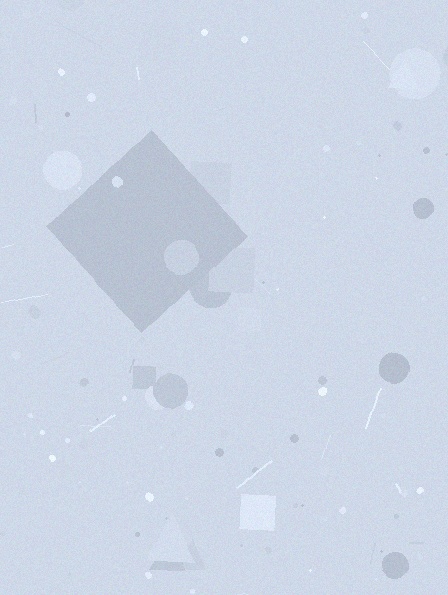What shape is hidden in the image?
A diamond is hidden in the image.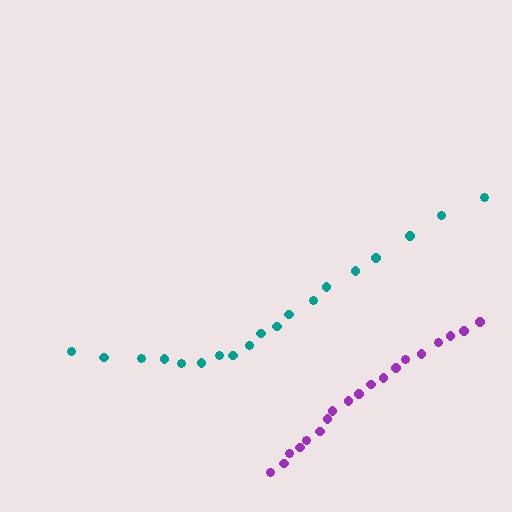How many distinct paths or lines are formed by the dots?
There are 2 distinct paths.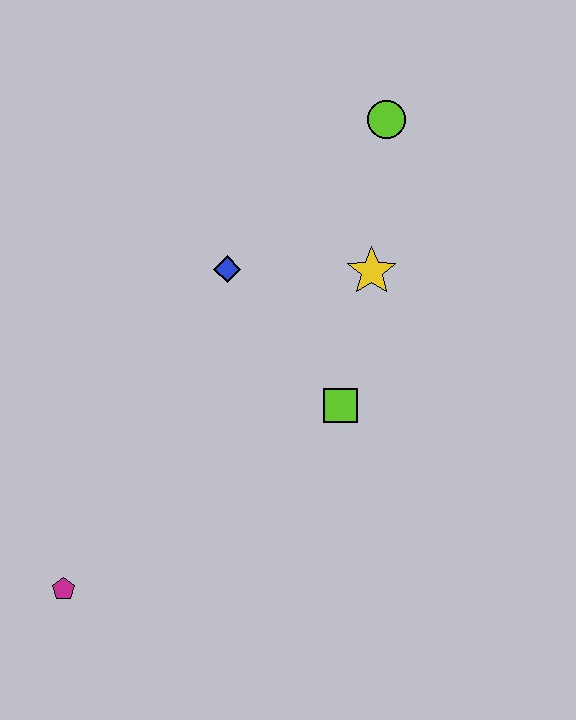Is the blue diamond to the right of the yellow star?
No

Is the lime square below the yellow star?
Yes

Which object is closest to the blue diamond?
The yellow star is closest to the blue diamond.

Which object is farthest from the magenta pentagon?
The lime circle is farthest from the magenta pentagon.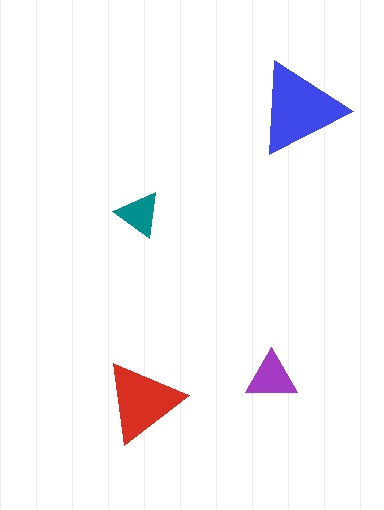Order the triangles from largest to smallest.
the blue one, the red one, the purple one, the teal one.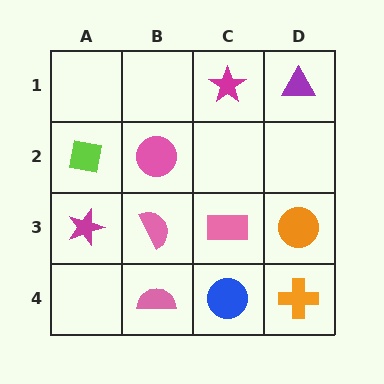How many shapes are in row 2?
2 shapes.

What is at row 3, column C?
A pink rectangle.